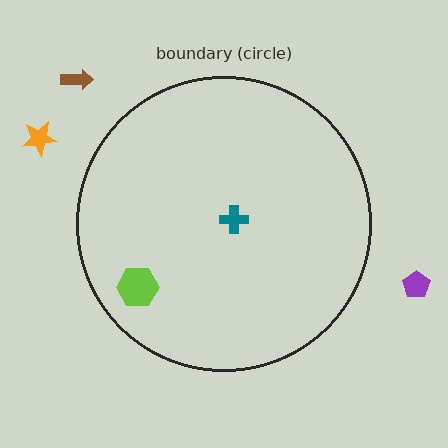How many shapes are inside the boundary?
2 inside, 3 outside.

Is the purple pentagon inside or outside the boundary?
Outside.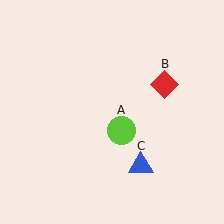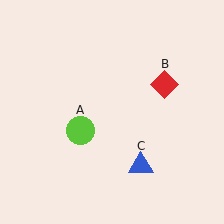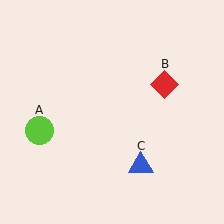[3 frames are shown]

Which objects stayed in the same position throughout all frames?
Red diamond (object B) and blue triangle (object C) remained stationary.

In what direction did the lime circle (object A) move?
The lime circle (object A) moved left.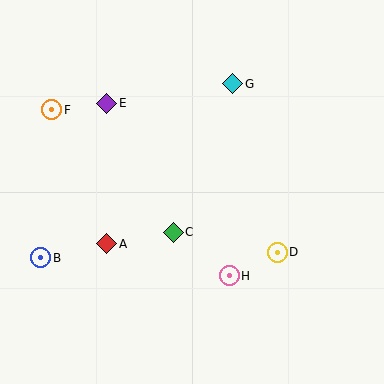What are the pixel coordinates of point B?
Point B is at (41, 258).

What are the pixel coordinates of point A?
Point A is at (107, 244).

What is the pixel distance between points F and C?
The distance between F and C is 172 pixels.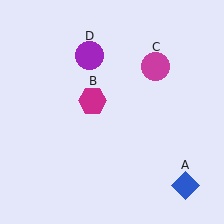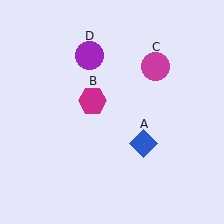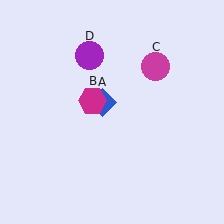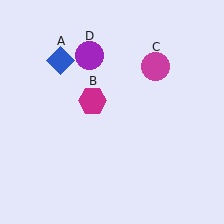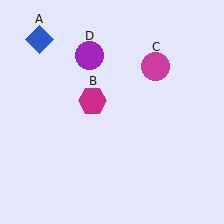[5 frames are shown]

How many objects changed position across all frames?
1 object changed position: blue diamond (object A).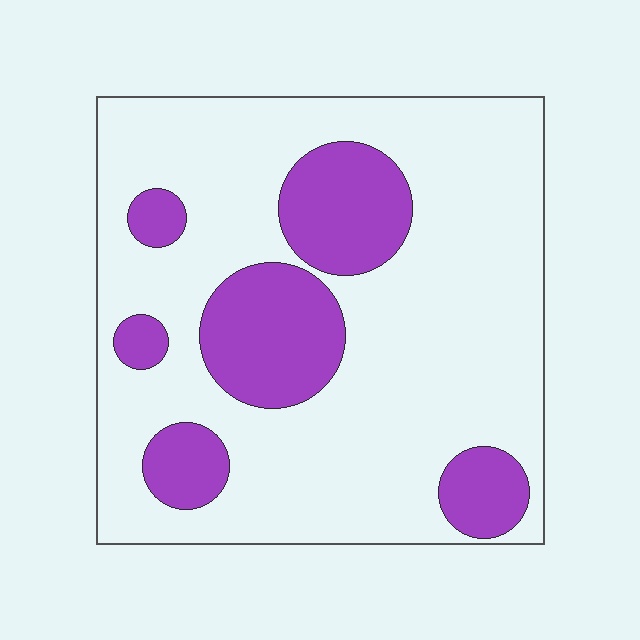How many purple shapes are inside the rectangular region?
6.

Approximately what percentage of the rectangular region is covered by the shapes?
Approximately 25%.